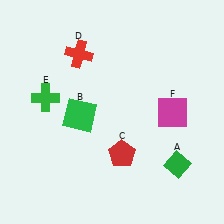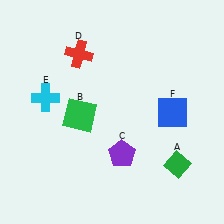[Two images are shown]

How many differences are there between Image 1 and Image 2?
There are 3 differences between the two images.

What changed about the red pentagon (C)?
In Image 1, C is red. In Image 2, it changed to purple.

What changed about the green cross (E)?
In Image 1, E is green. In Image 2, it changed to cyan.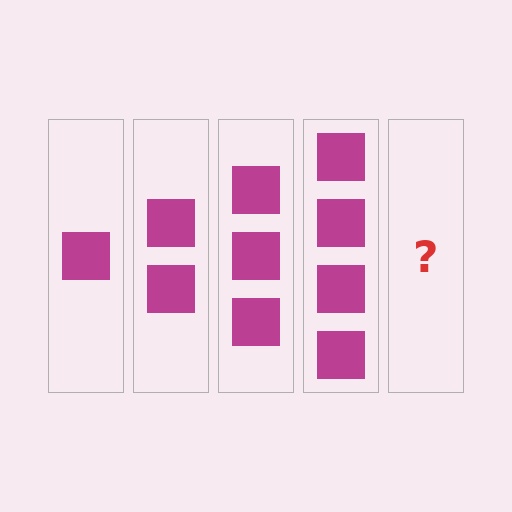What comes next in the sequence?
The next element should be 5 squares.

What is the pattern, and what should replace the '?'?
The pattern is that each step adds one more square. The '?' should be 5 squares.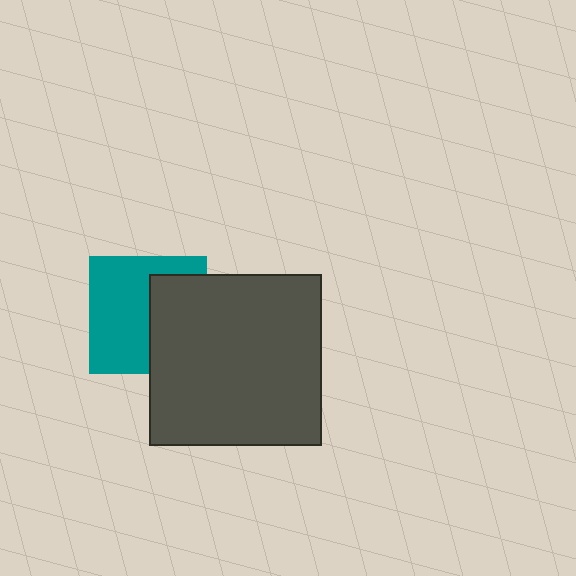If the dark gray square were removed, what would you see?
You would see the complete teal square.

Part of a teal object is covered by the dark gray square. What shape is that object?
It is a square.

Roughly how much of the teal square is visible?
About half of it is visible (roughly 58%).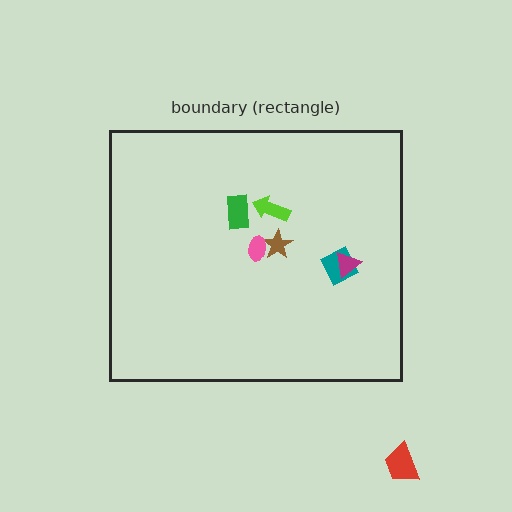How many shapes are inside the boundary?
6 inside, 1 outside.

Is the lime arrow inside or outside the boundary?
Inside.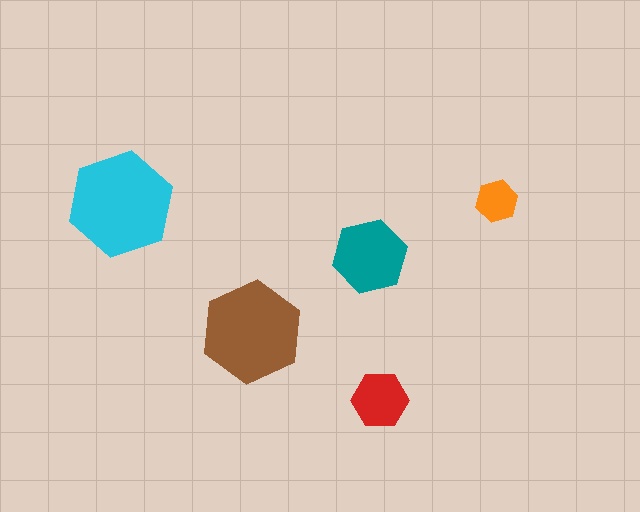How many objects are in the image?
There are 5 objects in the image.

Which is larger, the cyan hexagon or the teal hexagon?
The cyan one.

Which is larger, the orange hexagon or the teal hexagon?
The teal one.